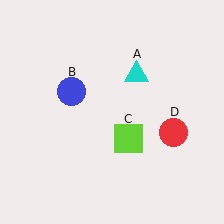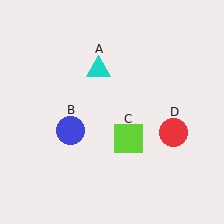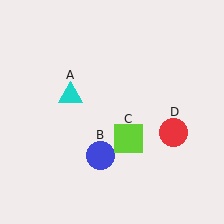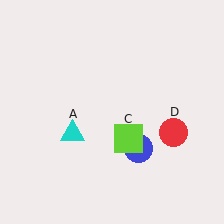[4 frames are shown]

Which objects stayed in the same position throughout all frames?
Lime square (object C) and red circle (object D) remained stationary.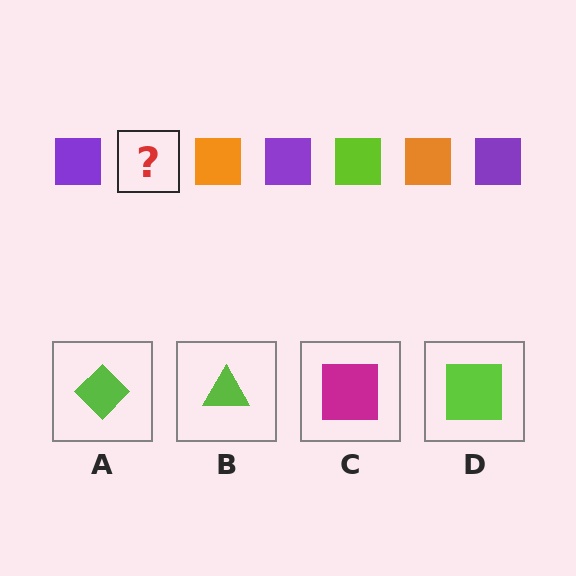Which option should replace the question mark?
Option D.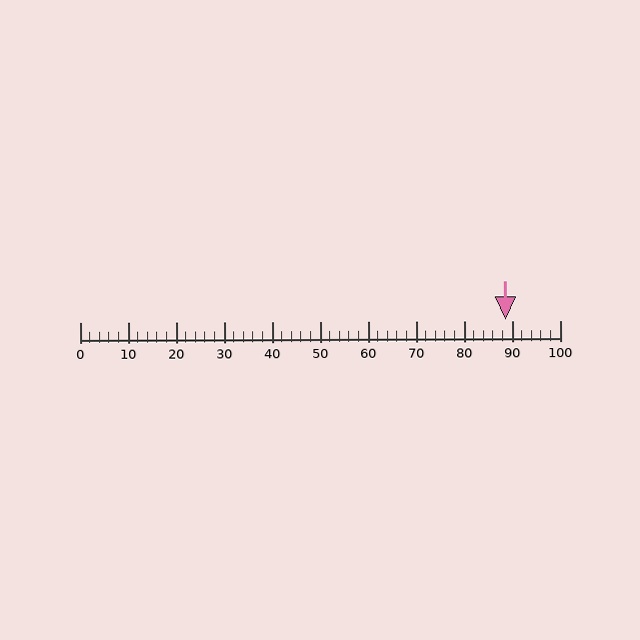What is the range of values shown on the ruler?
The ruler shows values from 0 to 100.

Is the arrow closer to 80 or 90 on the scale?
The arrow is closer to 90.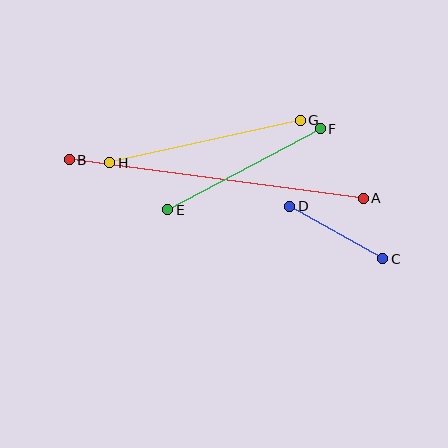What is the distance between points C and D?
The distance is approximately 106 pixels.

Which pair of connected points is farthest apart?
Points A and B are farthest apart.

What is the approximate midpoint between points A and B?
The midpoint is at approximately (216, 179) pixels.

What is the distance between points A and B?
The distance is approximately 297 pixels.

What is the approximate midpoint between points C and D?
The midpoint is at approximately (336, 233) pixels.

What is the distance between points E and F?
The distance is approximately 173 pixels.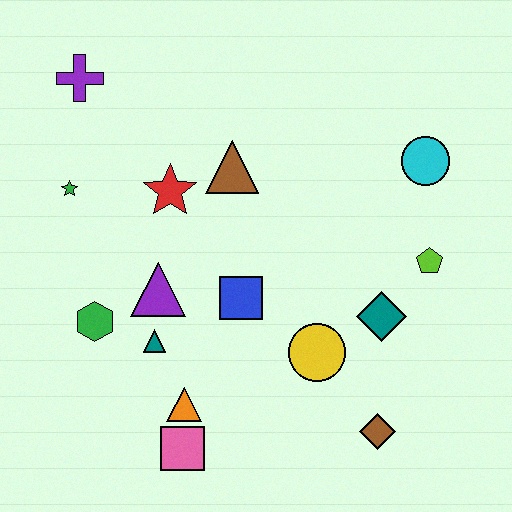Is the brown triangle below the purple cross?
Yes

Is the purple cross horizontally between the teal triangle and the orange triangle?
No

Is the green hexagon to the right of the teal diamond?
No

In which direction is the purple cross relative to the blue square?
The purple cross is above the blue square.